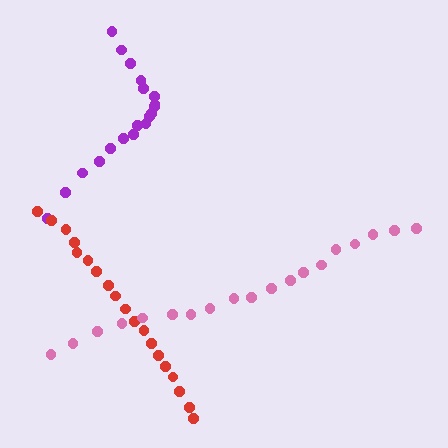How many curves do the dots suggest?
There are 3 distinct paths.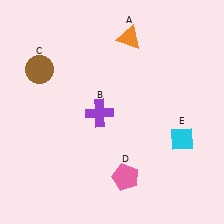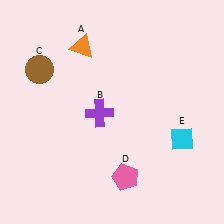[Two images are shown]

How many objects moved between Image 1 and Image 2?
1 object moved between the two images.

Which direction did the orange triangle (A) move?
The orange triangle (A) moved left.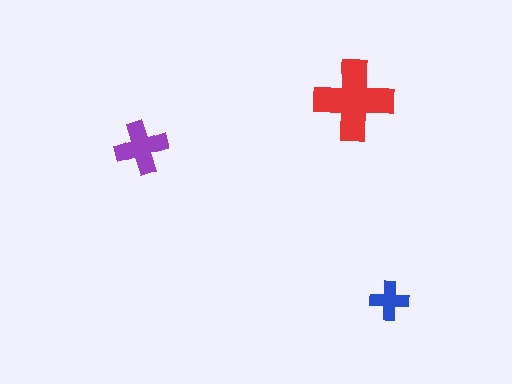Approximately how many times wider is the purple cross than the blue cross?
About 1.5 times wider.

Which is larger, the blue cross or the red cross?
The red one.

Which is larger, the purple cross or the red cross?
The red one.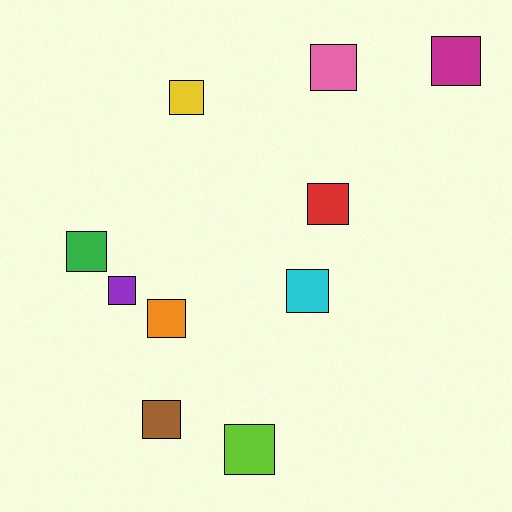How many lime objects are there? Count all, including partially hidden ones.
There is 1 lime object.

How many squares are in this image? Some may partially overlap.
There are 10 squares.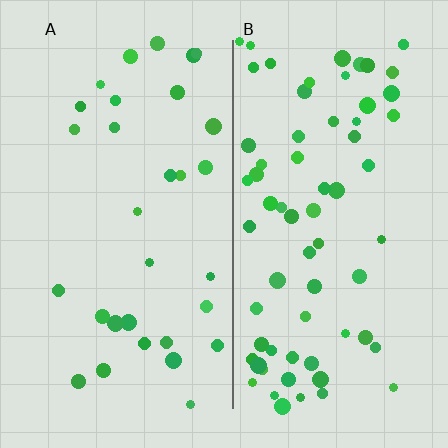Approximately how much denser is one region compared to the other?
Approximately 2.2× — region B over region A.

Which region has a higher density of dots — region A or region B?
B (the right).